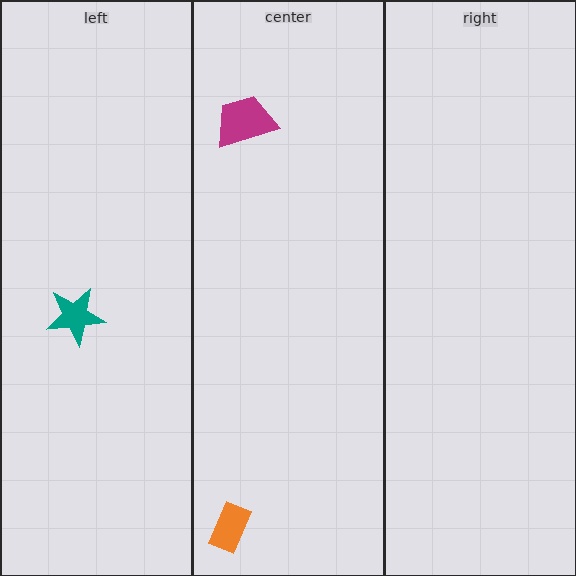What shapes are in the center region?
The magenta trapezoid, the orange rectangle.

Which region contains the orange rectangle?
The center region.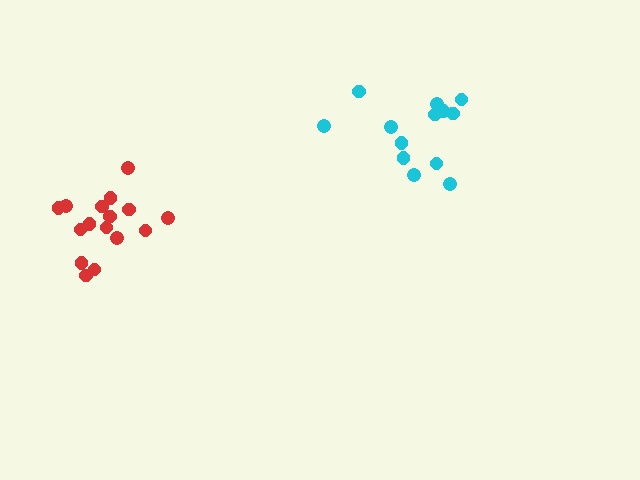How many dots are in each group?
Group 1: 13 dots, Group 2: 16 dots (29 total).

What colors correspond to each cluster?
The clusters are colored: cyan, red.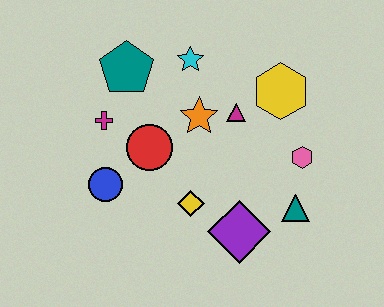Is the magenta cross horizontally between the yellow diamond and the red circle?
No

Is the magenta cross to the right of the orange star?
No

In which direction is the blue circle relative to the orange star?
The blue circle is to the left of the orange star.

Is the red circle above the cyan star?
No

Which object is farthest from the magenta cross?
The teal triangle is farthest from the magenta cross.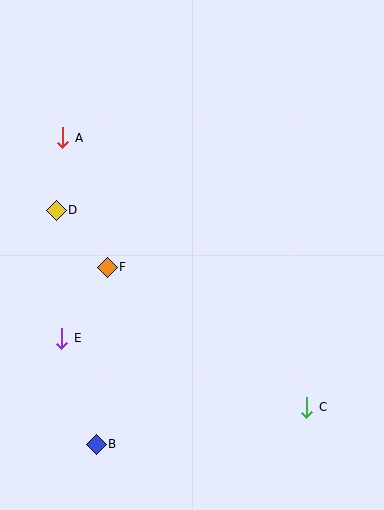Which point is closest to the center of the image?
Point F at (107, 267) is closest to the center.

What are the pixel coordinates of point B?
Point B is at (96, 444).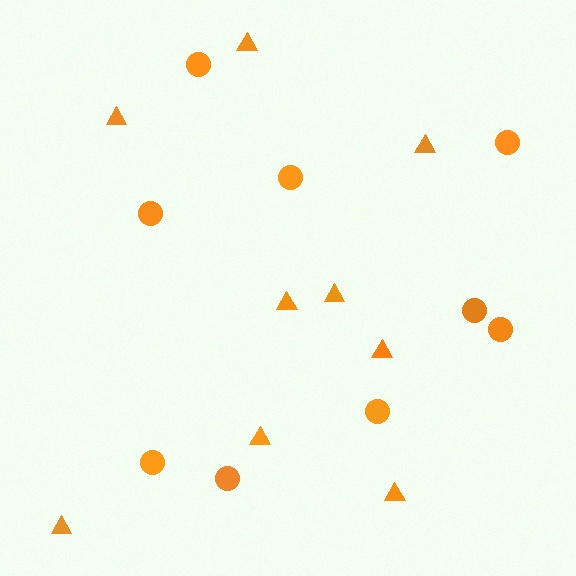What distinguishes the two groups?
There are 2 groups: one group of triangles (9) and one group of circles (9).